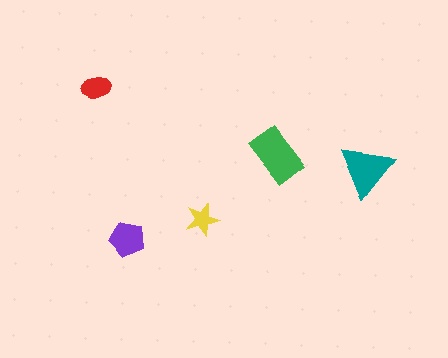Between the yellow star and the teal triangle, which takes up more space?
The teal triangle.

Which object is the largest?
The green rectangle.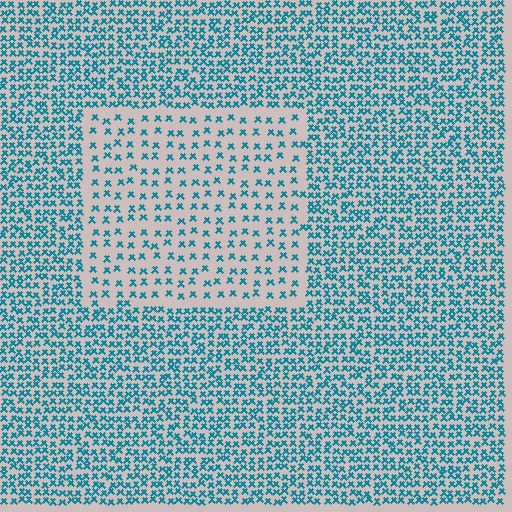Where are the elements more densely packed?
The elements are more densely packed outside the rectangle boundary.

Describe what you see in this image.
The image contains small teal elements arranged at two different densities. A rectangle-shaped region is visible where the elements are less densely packed than the surrounding area.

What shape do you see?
I see a rectangle.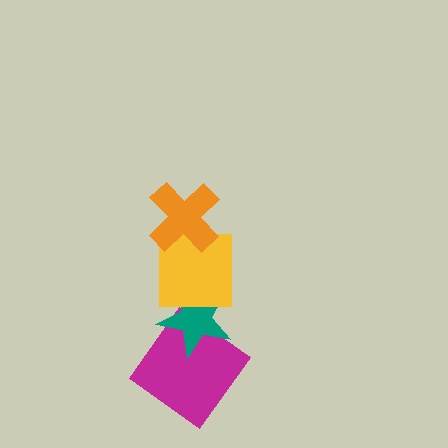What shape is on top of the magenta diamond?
The teal star is on top of the magenta diamond.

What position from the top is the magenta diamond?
The magenta diamond is 4th from the top.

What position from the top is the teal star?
The teal star is 3rd from the top.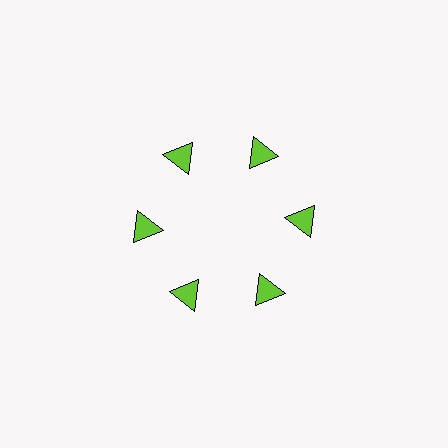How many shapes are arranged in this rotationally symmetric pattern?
There are 6 shapes, arranged in 6 groups of 1.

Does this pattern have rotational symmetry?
Yes, this pattern has 6-fold rotational symmetry. It looks the same after rotating 60 degrees around the center.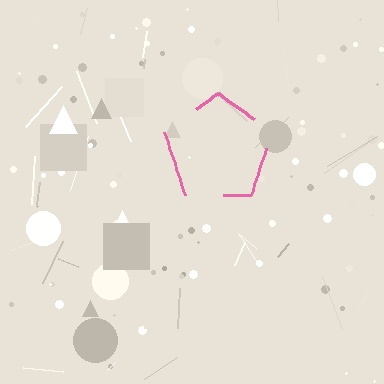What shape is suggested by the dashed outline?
The dashed outline suggests a pentagon.